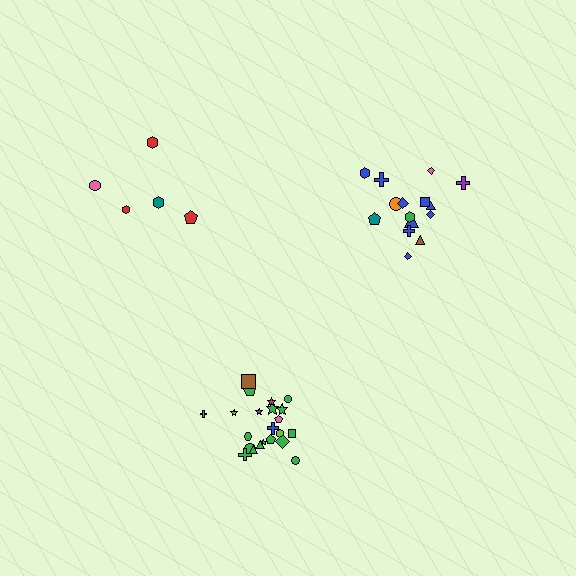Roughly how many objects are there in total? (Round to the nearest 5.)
Roughly 40 objects in total.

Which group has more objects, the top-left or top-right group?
The top-right group.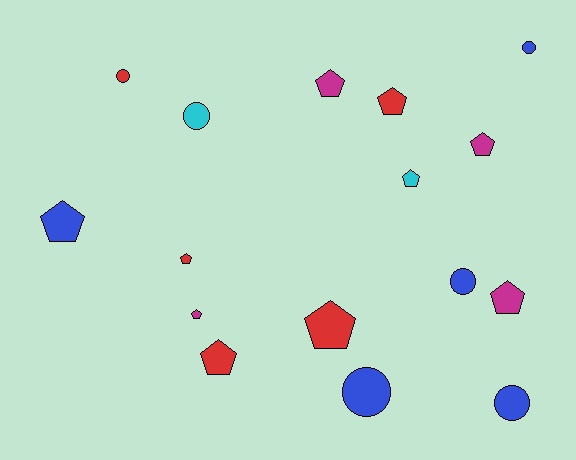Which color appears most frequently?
Blue, with 5 objects.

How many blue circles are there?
There are 4 blue circles.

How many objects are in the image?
There are 16 objects.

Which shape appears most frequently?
Pentagon, with 10 objects.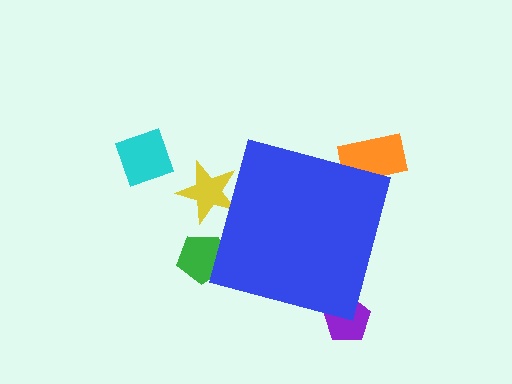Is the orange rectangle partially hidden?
Yes, the orange rectangle is partially hidden behind the blue diamond.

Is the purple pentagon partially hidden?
Yes, the purple pentagon is partially hidden behind the blue diamond.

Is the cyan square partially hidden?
No, the cyan square is fully visible.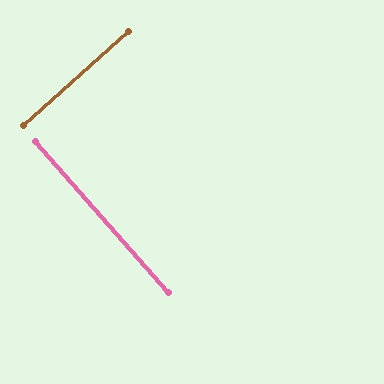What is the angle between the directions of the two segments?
Approximately 90 degrees.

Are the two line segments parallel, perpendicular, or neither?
Perpendicular — they meet at approximately 90°.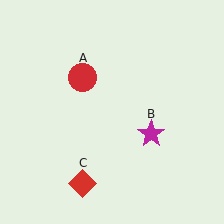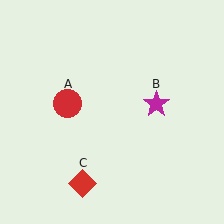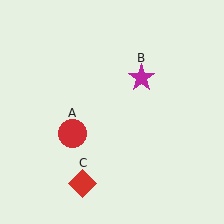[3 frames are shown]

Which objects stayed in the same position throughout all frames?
Red diamond (object C) remained stationary.